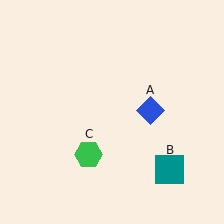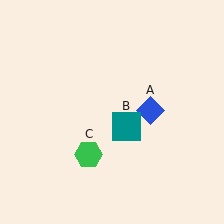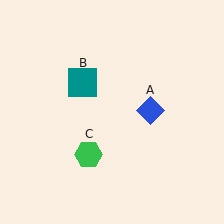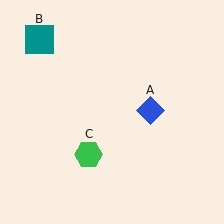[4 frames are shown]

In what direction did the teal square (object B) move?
The teal square (object B) moved up and to the left.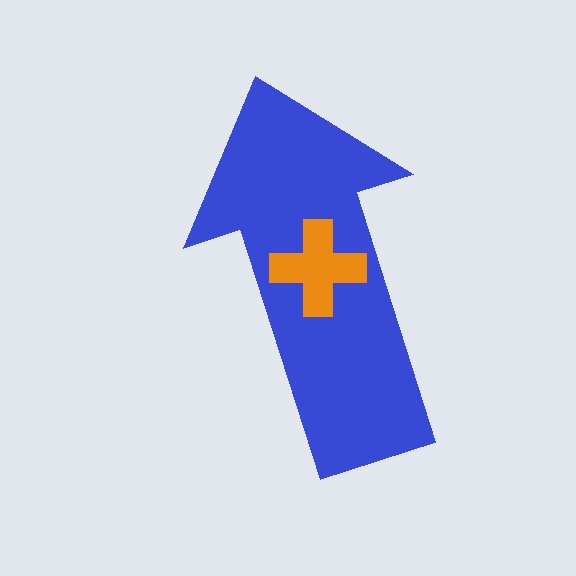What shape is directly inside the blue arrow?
The orange cross.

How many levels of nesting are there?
2.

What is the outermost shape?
The blue arrow.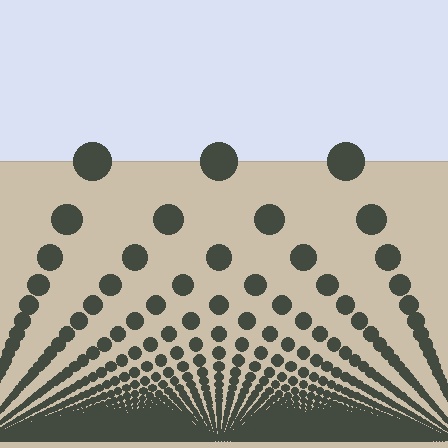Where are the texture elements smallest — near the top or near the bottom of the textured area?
Near the bottom.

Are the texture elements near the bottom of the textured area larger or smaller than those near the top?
Smaller. The gradient is inverted — elements near the bottom are smaller and denser.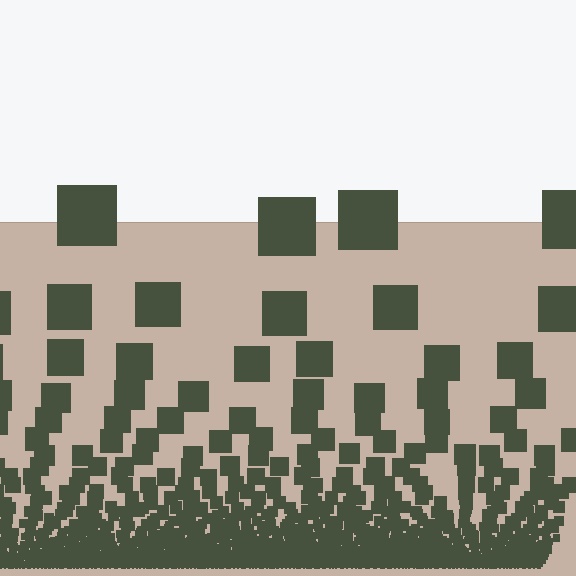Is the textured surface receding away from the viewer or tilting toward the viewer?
The surface appears to tilt toward the viewer. Texture elements get larger and sparser toward the top.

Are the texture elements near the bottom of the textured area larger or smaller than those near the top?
Smaller. The gradient is inverted — elements near the bottom are smaller and denser.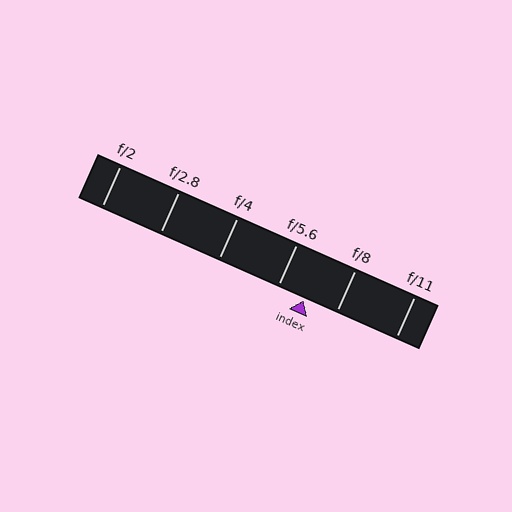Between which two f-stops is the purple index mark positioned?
The index mark is between f/5.6 and f/8.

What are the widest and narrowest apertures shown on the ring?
The widest aperture shown is f/2 and the narrowest is f/11.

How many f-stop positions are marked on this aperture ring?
There are 6 f-stop positions marked.